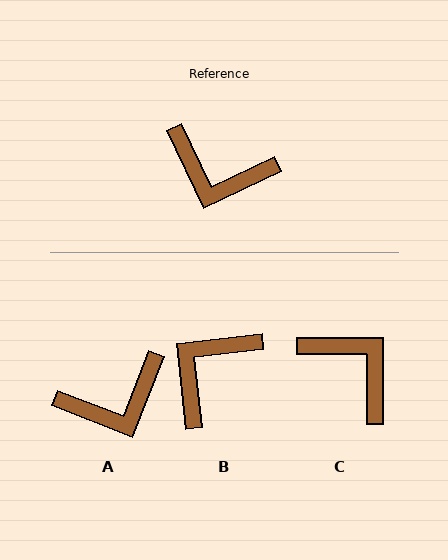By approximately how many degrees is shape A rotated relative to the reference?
Approximately 43 degrees counter-clockwise.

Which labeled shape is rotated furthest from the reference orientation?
C, about 154 degrees away.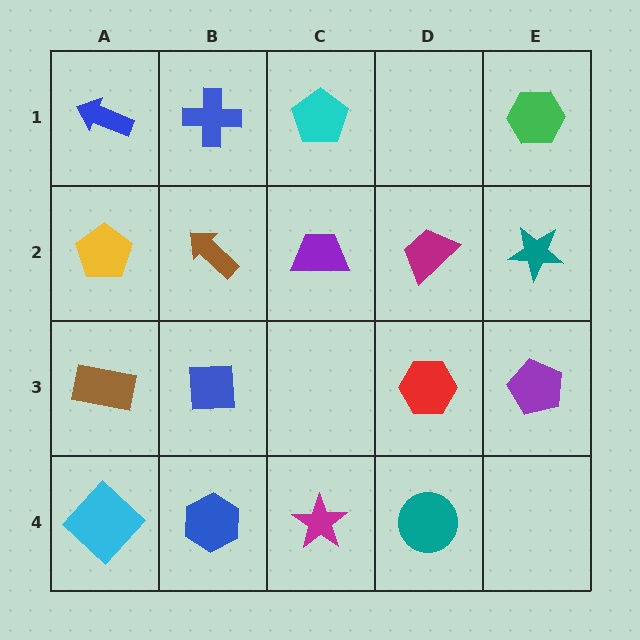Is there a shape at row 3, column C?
No, that cell is empty.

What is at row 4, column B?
A blue hexagon.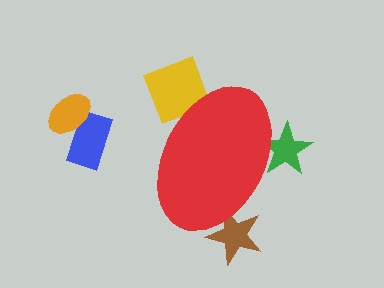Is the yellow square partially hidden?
Yes, the yellow square is partially hidden behind the red ellipse.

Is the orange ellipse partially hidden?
No, the orange ellipse is fully visible.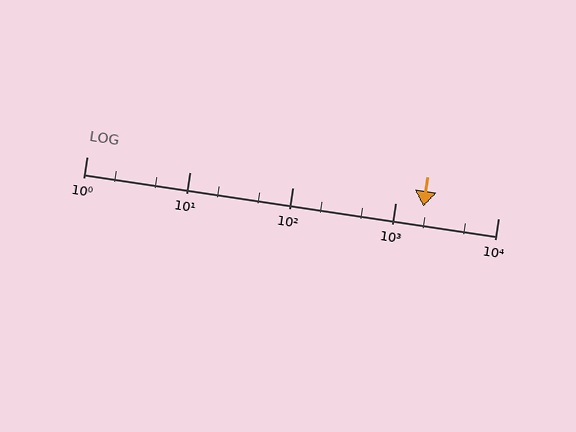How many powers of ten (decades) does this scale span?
The scale spans 4 decades, from 1 to 10000.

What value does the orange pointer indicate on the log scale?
The pointer indicates approximately 1900.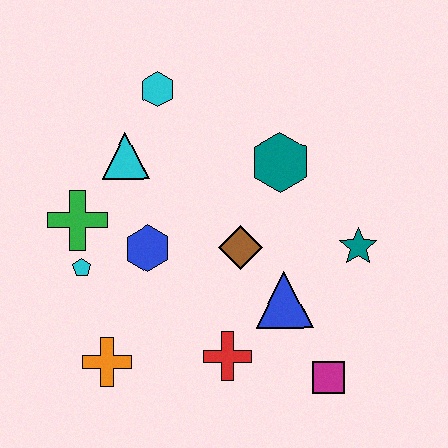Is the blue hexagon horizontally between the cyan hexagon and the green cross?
Yes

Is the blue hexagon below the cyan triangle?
Yes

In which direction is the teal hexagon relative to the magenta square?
The teal hexagon is above the magenta square.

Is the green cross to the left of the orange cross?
Yes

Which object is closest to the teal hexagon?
The brown diamond is closest to the teal hexagon.